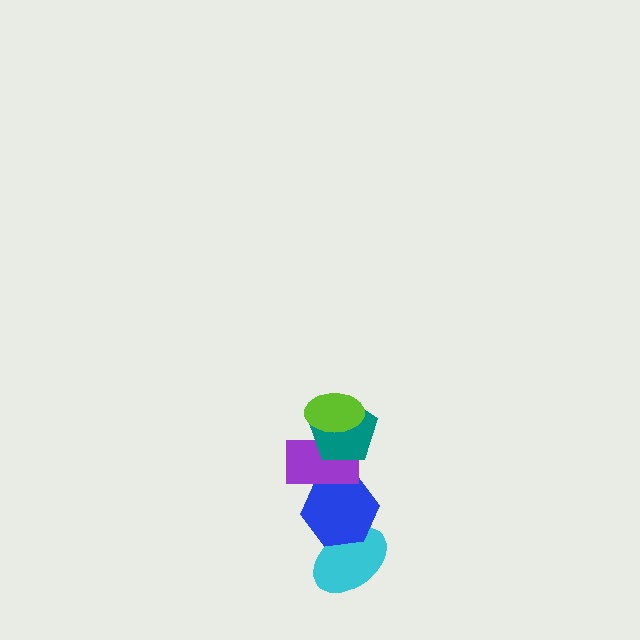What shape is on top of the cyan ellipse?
The blue hexagon is on top of the cyan ellipse.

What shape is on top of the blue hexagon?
The purple rectangle is on top of the blue hexagon.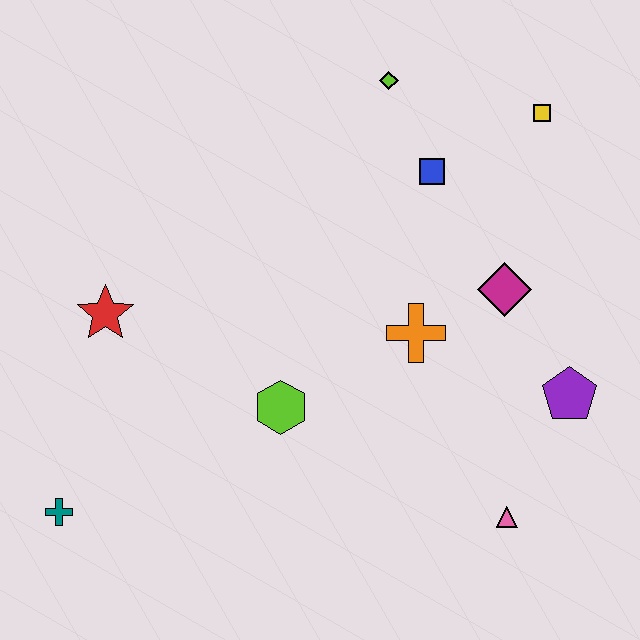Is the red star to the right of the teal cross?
Yes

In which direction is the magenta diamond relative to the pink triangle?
The magenta diamond is above the pink triangle.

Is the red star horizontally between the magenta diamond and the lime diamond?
No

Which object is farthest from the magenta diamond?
The teal cross is farthest from the magenta diamond.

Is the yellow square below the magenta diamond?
No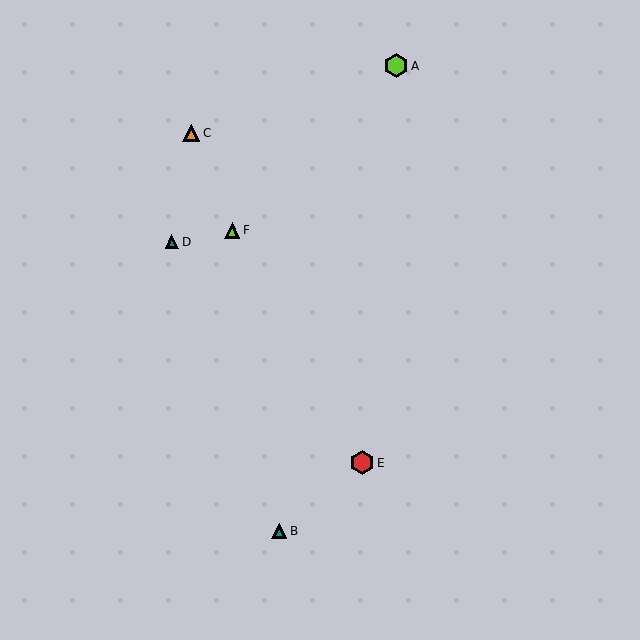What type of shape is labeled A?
Shape A is a lime hexagon.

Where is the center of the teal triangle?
The center of the teal triangle is at (279, 531).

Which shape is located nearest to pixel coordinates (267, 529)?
The teal triangle (labeled B) at (279, 531) is nearest to that location.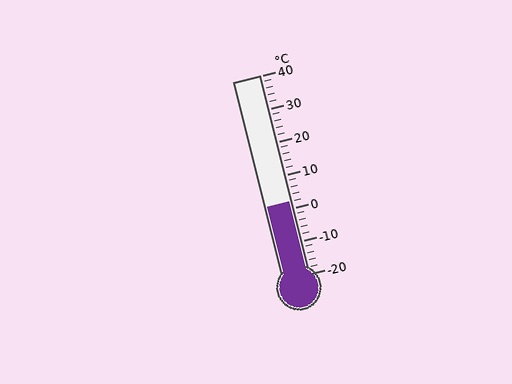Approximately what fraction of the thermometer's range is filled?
The thermometer is filled to approximately 35% of its range.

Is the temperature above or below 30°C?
The temperature is below 30°C.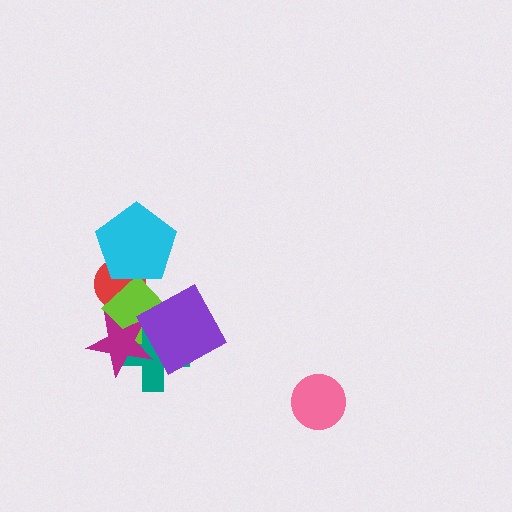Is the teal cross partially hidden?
Yes, it is partially covered by another shape.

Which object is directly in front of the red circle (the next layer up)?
The lime rectangle is directly in front of the red circle.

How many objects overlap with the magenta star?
3 objects overlap with the magenta star.